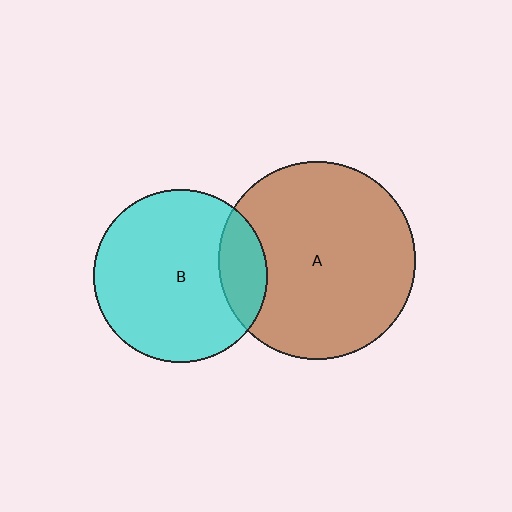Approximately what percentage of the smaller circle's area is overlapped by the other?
Approximately 15%.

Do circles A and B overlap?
Yes.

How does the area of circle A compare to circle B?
Approximately 1.3 times.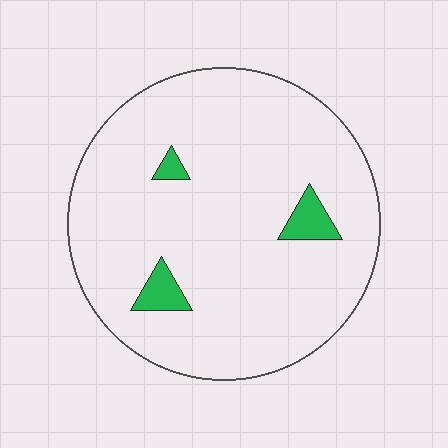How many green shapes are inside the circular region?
3.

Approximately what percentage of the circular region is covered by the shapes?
Approximately 5%.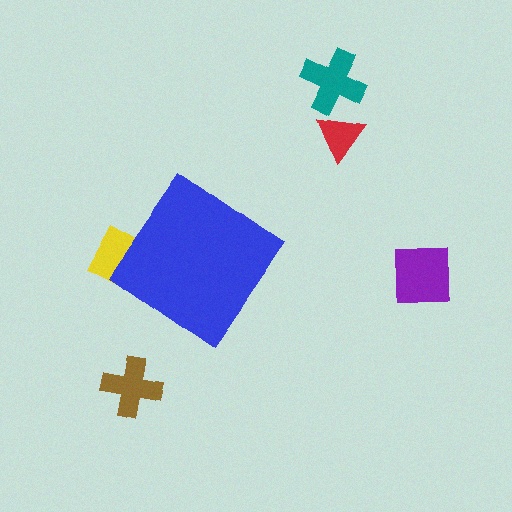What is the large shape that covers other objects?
A blue diamond.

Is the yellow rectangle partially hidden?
Yes, the yellow rectangle is partially hidden behind the blue diamond.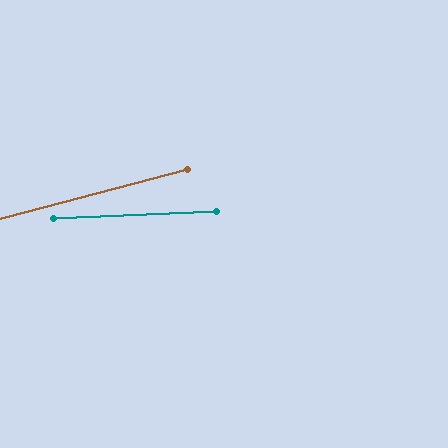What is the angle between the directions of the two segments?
Approximately 12 degrees.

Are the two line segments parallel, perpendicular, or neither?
Neither parallel nor perpendicular — they differ by about 12°.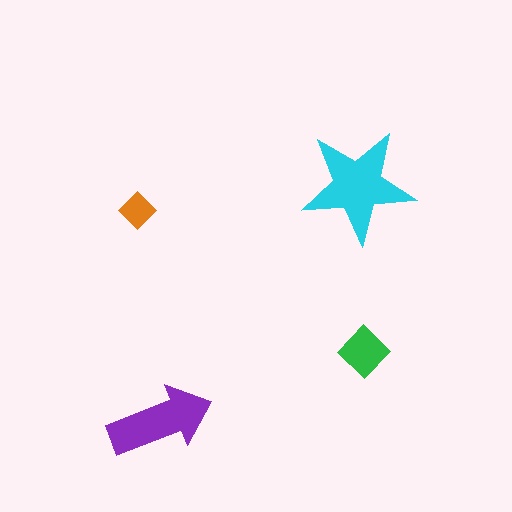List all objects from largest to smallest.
The cyan star, the purple arrow, the green diamond, the orange diamond.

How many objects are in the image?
There are 4 objects in the image.